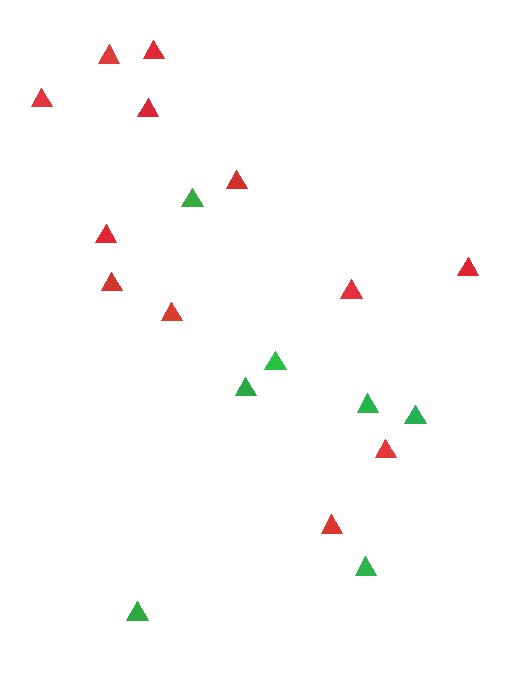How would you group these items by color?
There are 2 groups: one group of green triangles (7) and one group of red triangles (12).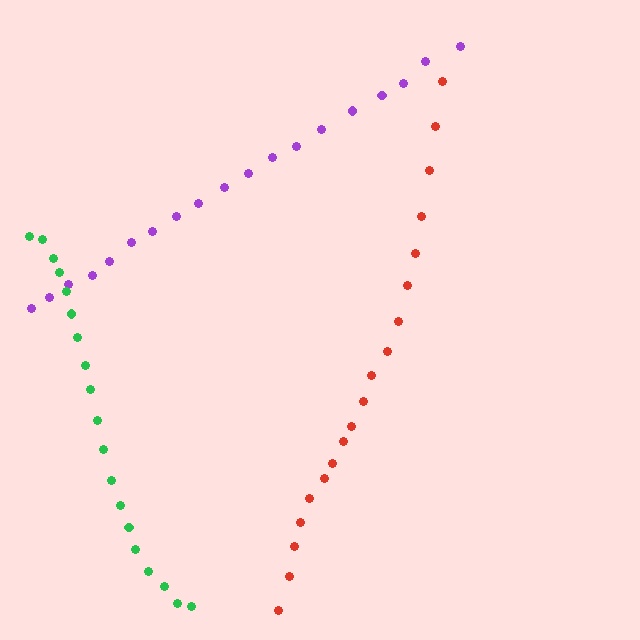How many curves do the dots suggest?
There are 3 distinct paths.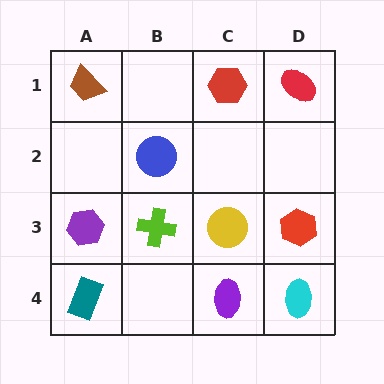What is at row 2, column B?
A blue circle.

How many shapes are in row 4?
3 shapes.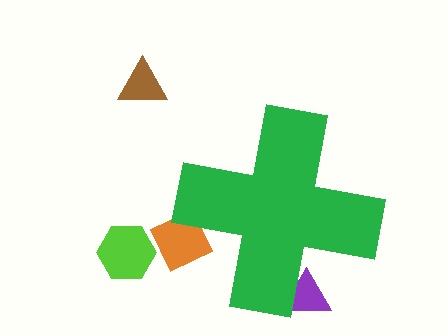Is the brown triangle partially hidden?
No, the brown triangle is fully visible.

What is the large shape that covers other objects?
A green cross.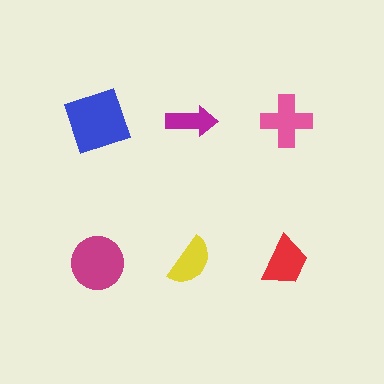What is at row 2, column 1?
A magenta circle.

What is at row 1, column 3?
A pink cross.